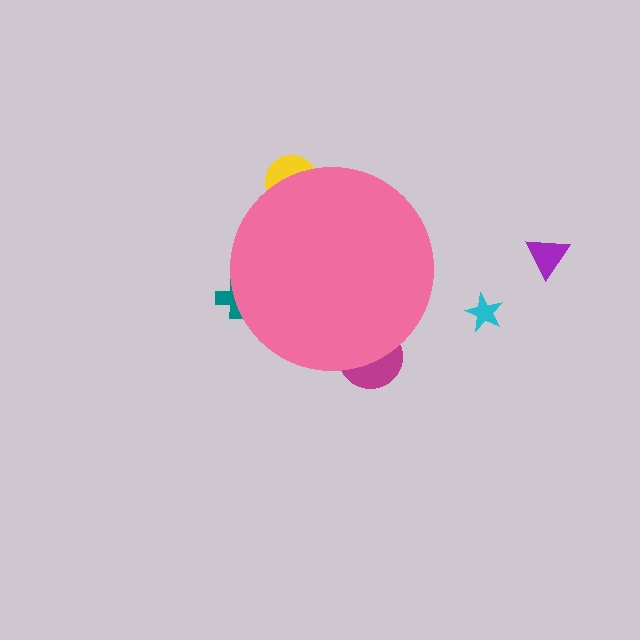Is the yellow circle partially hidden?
Yes, the yellow circle is partially hidden behind the pink circle.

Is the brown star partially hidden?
Yes, the brown star is partially hidden behind the pink circle.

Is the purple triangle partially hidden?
No, the purple triangle is fully visible.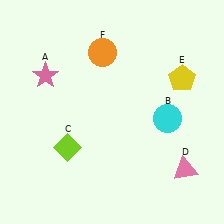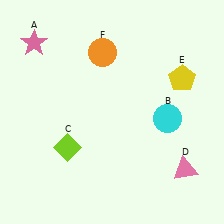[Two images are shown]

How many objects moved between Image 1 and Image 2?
1 object moved between the two images.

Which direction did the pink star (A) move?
The pink star (A) moved up.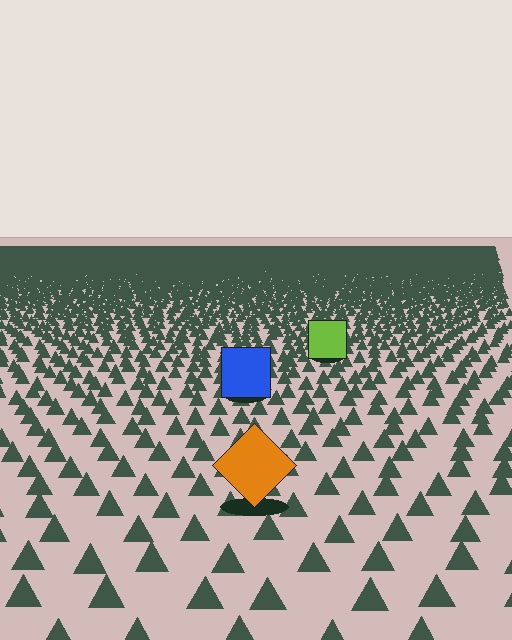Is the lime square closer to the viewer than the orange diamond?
No. The orange diamond is closer — you can tell from the texture gradient: the ground texture is coarser near it.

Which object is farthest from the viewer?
The lime square is farthest from the viewer. It appears smaller and the ground texture around it is denser.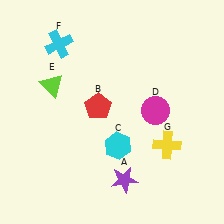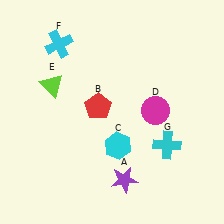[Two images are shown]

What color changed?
The cross (G) changed from yellow in Image 1 to cyan in Image 2.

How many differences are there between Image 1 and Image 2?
There is 1 difference between the two images.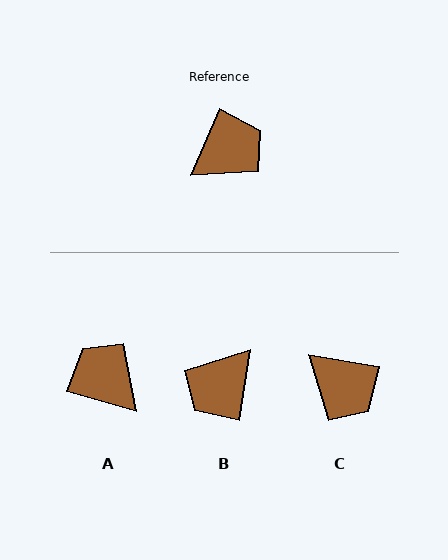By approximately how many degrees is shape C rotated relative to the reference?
Approximately 76 degrees clockwise.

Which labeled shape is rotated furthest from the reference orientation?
B, about 165 degrees away.